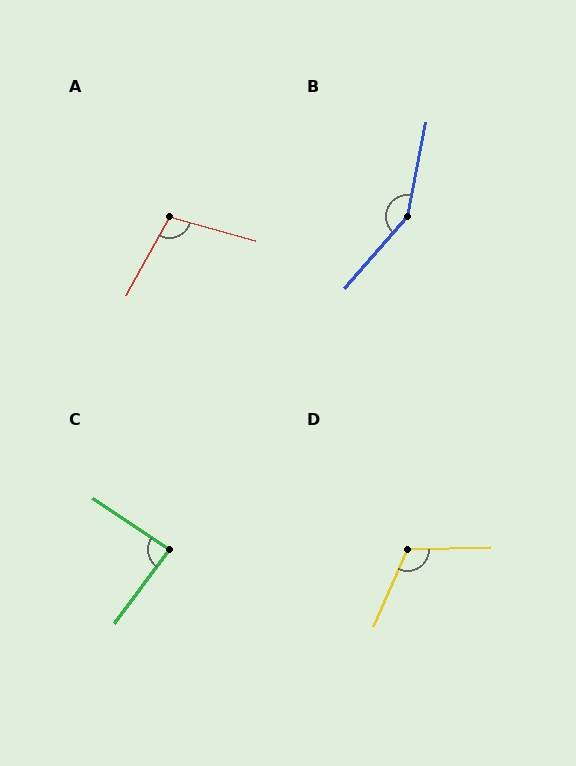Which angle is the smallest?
C, at approximately 88 degrees.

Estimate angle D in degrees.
Approximately 115 degrees.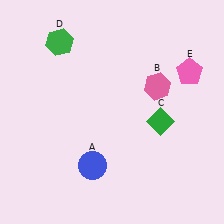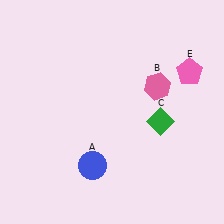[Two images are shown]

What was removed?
The green hexagon (D) was removed in Image 2.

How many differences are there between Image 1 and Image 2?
There is 1 difference between the two images.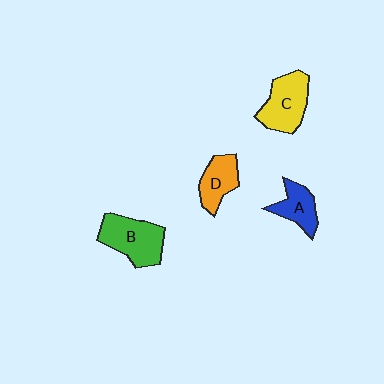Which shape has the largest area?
Shape B (green).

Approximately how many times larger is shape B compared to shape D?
Approximately 1.5 times.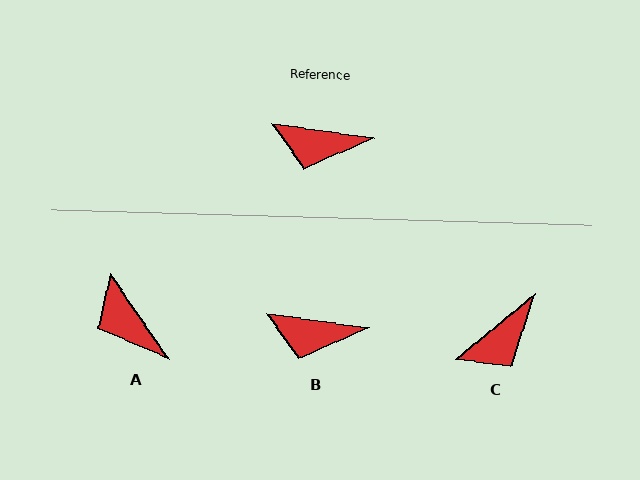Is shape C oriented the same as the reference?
No, it is off by about 48 degrees.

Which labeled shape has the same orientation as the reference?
B.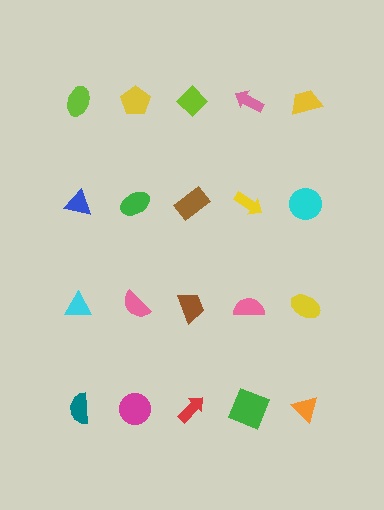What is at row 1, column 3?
A lime diamond.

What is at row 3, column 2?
A pink semicircle.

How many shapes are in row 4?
5 shapes.